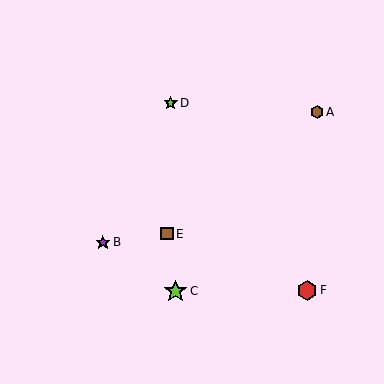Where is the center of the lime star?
The center of the lime star is at (175, 291).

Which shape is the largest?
The lime star (labeled C) is the largest.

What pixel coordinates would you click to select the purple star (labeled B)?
Click at (103, 243) to select the purple star B.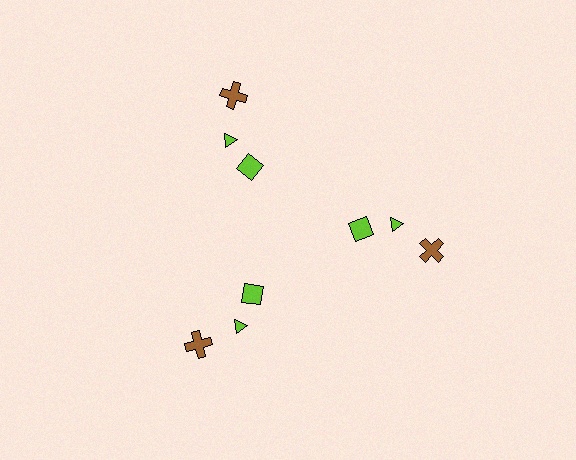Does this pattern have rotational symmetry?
Yes, this pattern has 3-fold rotational symmetry. It looks the same after rotating 120 degrees around the center.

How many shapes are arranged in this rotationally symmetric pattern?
There are 9 shapes, arranged in 3 groups of 3.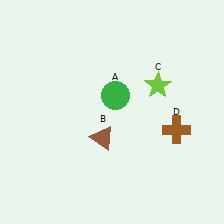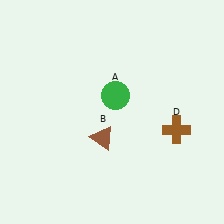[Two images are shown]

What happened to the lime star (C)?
The lime star (C) was removed in Image 2. It was in the top-right area of Image 1.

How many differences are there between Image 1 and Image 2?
There is 1 difference between the two images.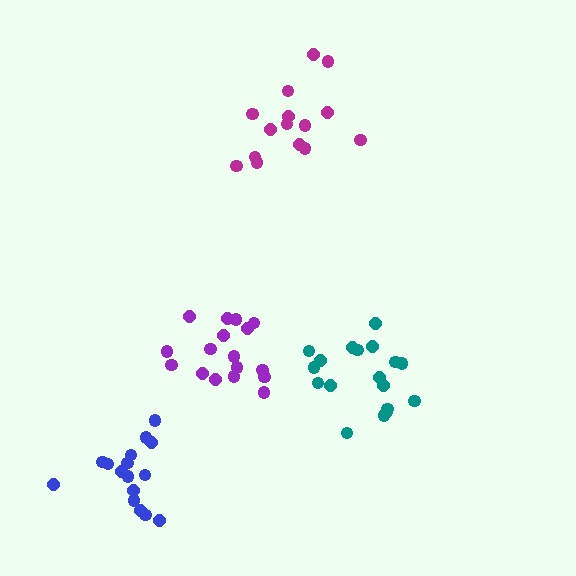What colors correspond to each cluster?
The clusters are colored: teal, magenta, purple, blue.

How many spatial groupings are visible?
There are 4 spatial groupings.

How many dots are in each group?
Group 1: 18 dots, Group 2: 15 dots, Group 3: 17 dots, Group 4: 16 dots (66 total).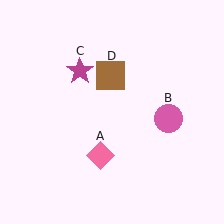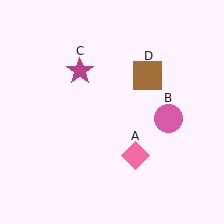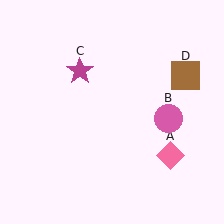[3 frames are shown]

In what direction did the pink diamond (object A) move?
The pink diamond (object A) moved right.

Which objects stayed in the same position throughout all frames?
Pink circle (object B) and magenta star (object C) remained stationary.